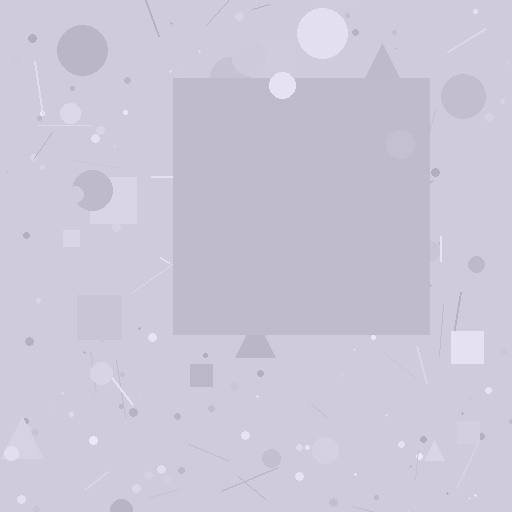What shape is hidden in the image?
A square is hidden in the image.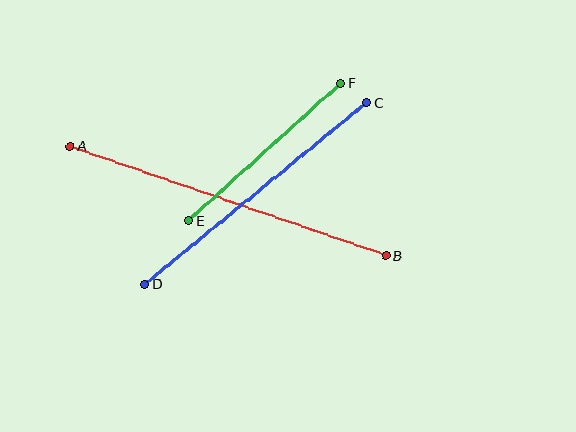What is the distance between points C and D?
The distance is approximately 287 pixels.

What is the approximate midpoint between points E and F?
The midpoint is at approximately (265, 152) pixels.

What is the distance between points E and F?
The distance is approximately 205 pixels.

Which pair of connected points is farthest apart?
Points A and B are farthest apart.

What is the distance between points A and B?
The distance is approximately 334 pixels.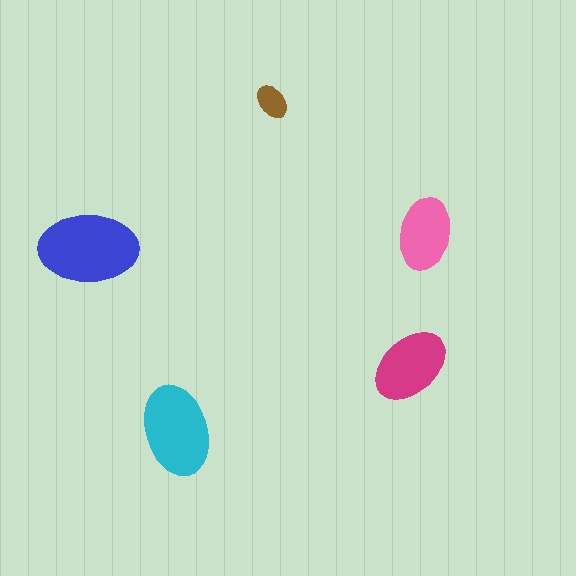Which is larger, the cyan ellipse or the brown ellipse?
The cyan one.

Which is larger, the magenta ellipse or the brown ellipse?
The magenta one.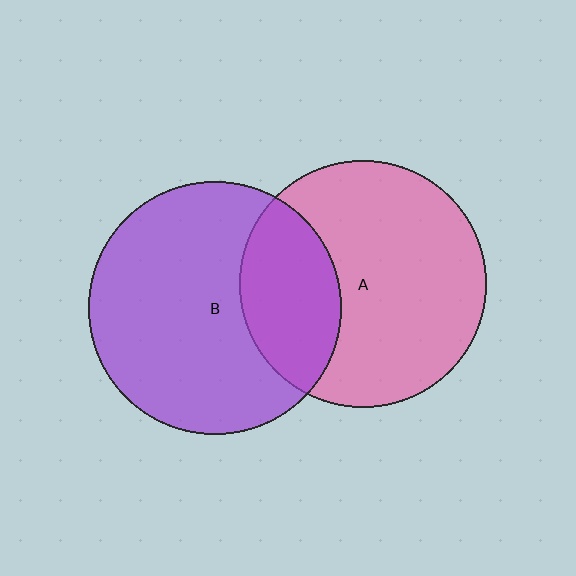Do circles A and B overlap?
Yes.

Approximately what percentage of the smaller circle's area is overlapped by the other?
Approximately 30%.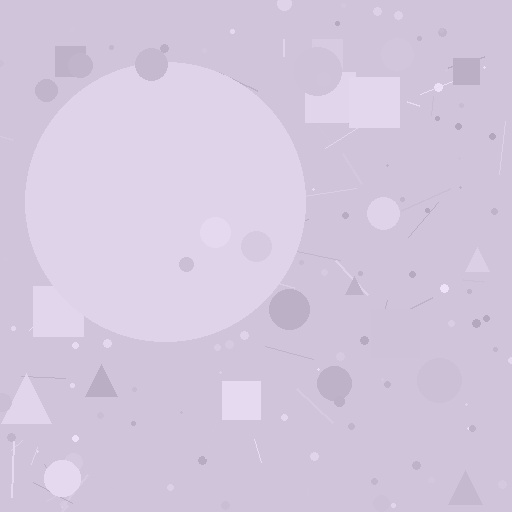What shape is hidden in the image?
A circle is hidden in the image.